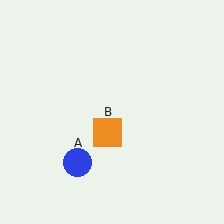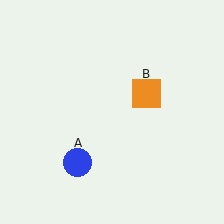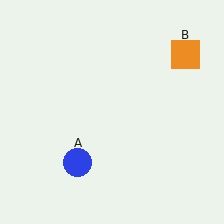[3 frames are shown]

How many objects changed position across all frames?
1 object changed position: orange square (object B).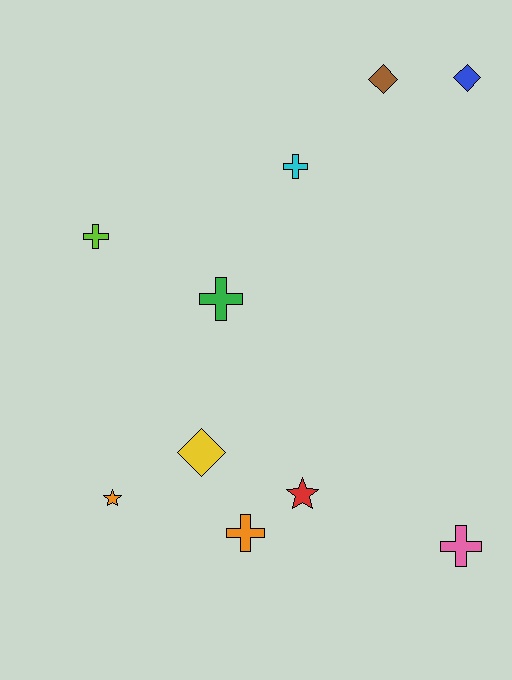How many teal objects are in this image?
There are no teal objects.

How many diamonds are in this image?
There are 3 diamonds.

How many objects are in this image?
There are 10 objects.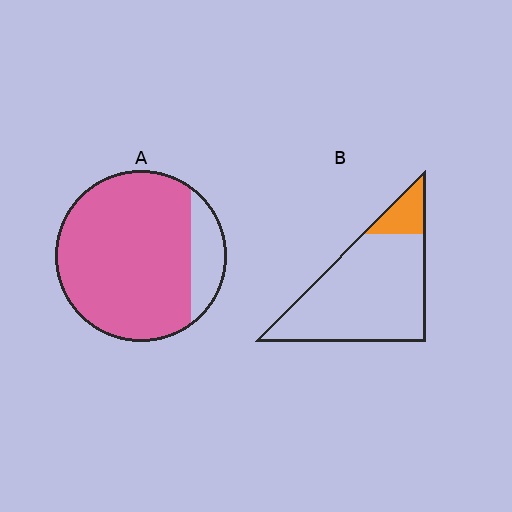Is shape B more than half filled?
No.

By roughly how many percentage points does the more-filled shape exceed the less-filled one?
By roughly 70 percentage points (A over B).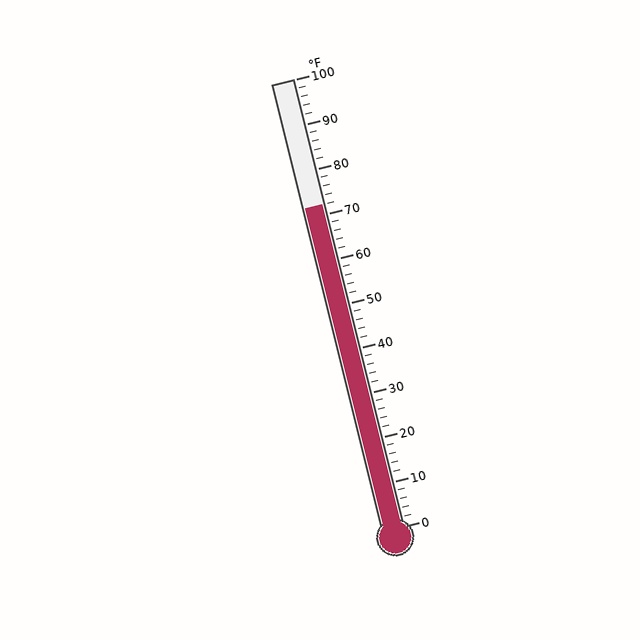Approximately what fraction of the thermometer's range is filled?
The thermometer is filled to approximately 70% of its range.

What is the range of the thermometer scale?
The thermometer scale ranges from 0°F to 100°F.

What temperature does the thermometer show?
The thermometer shows approximately 72°F.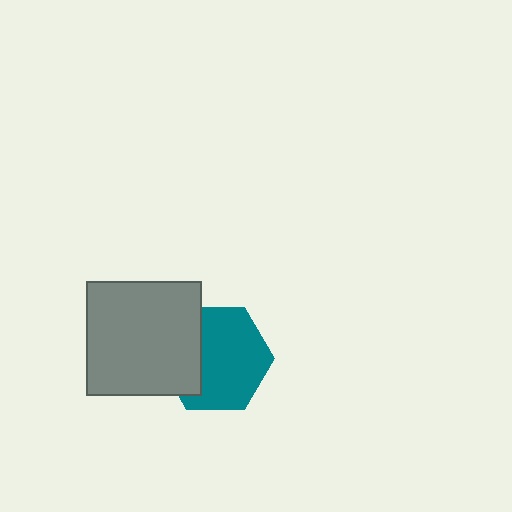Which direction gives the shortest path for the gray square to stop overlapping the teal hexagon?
Moving left gives the shortest separation.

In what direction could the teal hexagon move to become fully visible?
The teal hexagon could move right. That would shift it out from behind the gray square entirely.